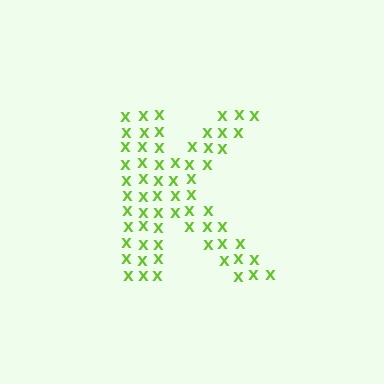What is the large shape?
The large shape is the letter K.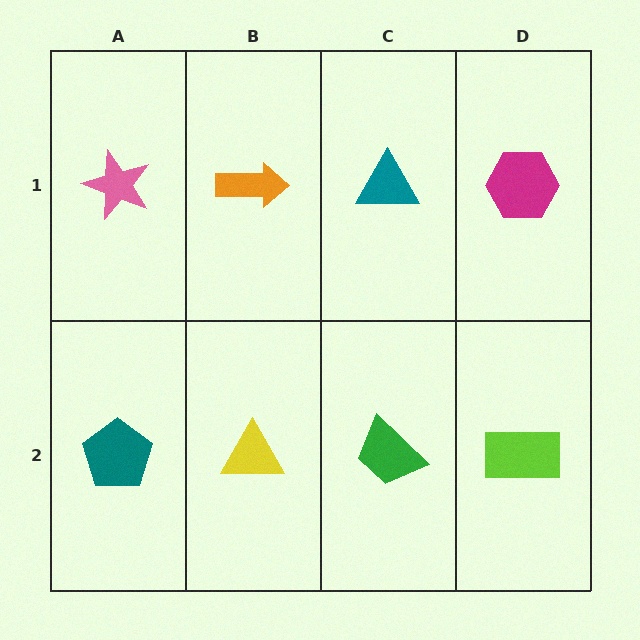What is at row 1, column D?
A magenta hexagon.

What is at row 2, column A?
A teal pentagon.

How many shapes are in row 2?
4 shapes.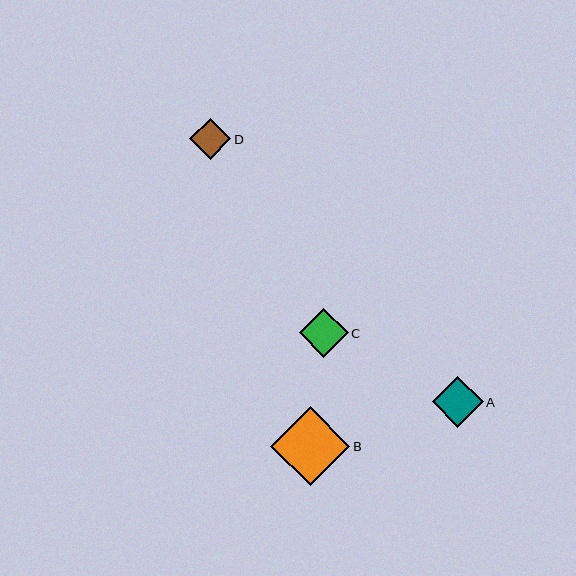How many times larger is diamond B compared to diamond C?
Diamond B is approximately 1.6 times the size of diamond C.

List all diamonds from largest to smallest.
From largest to smallest: B, A, C, D.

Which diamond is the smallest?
Diamond D is the smallest with a size of approximately 41 pixels.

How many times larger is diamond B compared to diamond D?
Diamond B is approximately 1.9 times the size of diamond D.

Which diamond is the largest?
Diamond B is the largest with a size of approximately 79 pixels.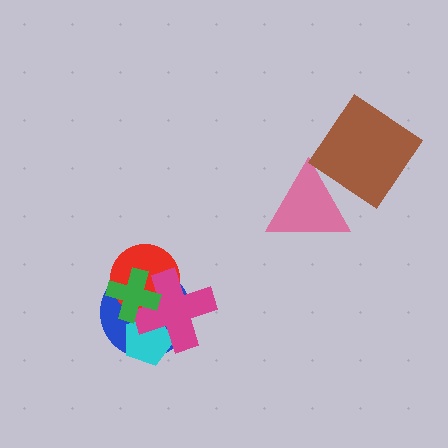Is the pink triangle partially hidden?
Yes, it is partially covered by another shape.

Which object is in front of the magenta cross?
The green cross is in front of the magenta cross.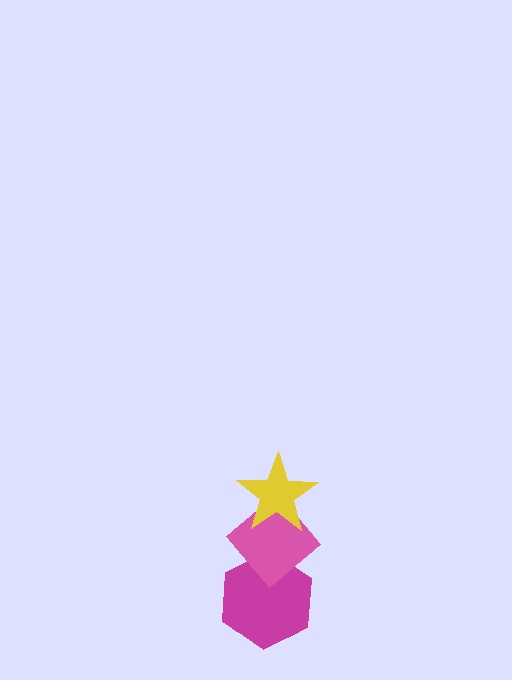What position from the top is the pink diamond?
The pink diamond is 2nd from the top.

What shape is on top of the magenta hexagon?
The pink diamond is on top of the magenta hexagon.